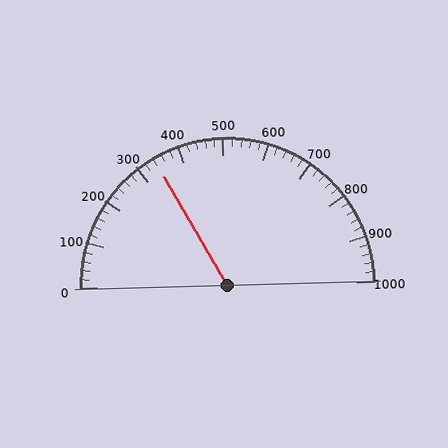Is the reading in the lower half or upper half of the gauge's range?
The reading is in the lower half of the range (0 to 1000).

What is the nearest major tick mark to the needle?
The nearest major tick mark is 300.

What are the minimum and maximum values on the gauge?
The gauge ranges from 0 to 1000.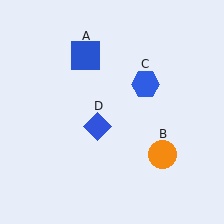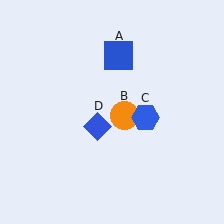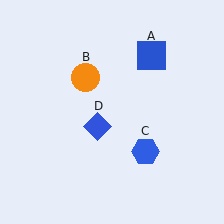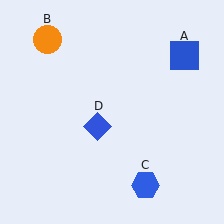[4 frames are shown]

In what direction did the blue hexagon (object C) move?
The blue hexagon (object C) moved down.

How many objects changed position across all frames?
3 objects changed position: blue square (object A), orange circle (object B), blue hexagon (object C).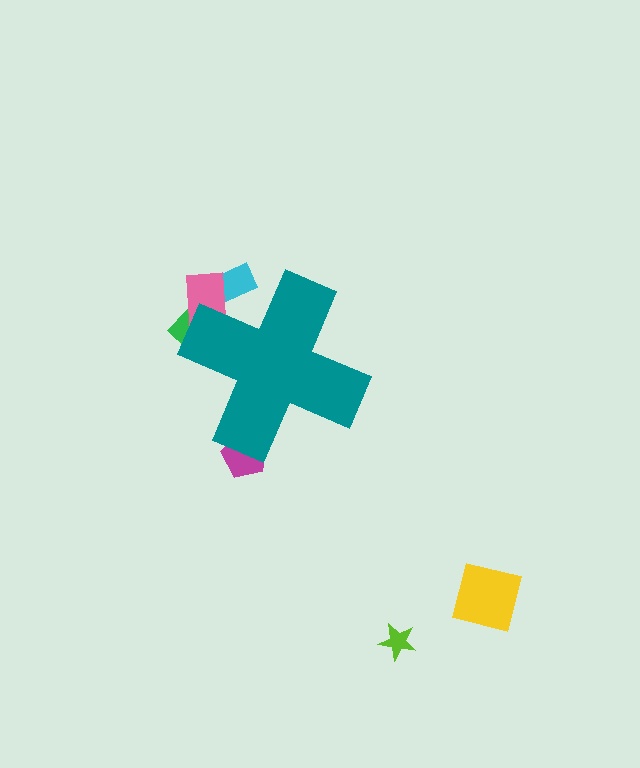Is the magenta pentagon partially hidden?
Yes, the magenta pentagon is partially hidden behind the teal cross.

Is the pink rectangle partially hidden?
Yes, the pink rectangle is partially hidden behind the teal cross.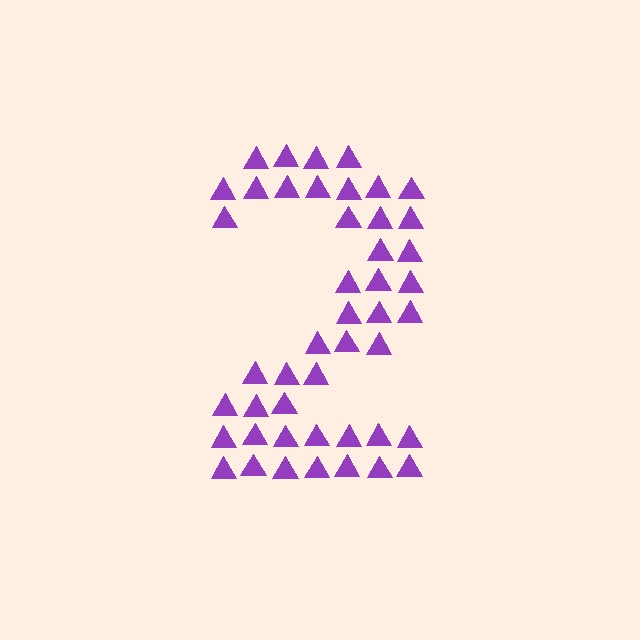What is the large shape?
The large shape is the digit 2.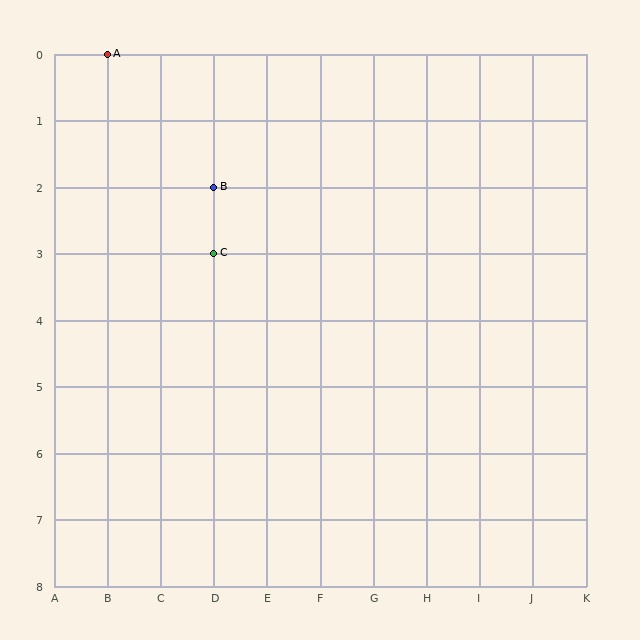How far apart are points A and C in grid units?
Points A and C are 2 columns and 3 rows apart (about 3.6 grid units diagonally).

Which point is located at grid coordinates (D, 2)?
Point B is at (D, 2).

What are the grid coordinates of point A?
Point A is at grid coordinates (B, 0).